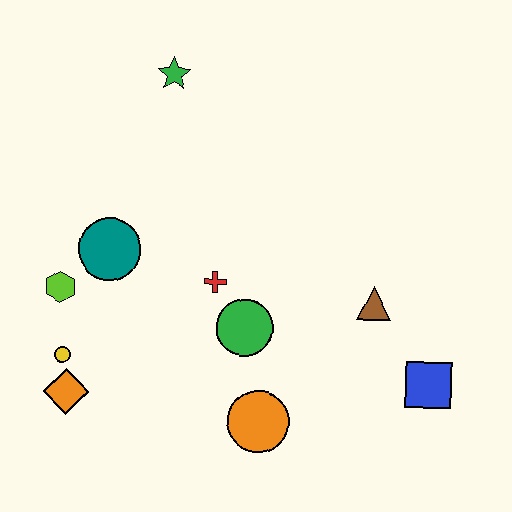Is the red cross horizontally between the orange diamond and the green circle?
Yes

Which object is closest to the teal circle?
The lime hexagon is closest to the teal circle.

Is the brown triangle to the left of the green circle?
No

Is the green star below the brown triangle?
No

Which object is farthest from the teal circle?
The blue square is farthest from the teal circle.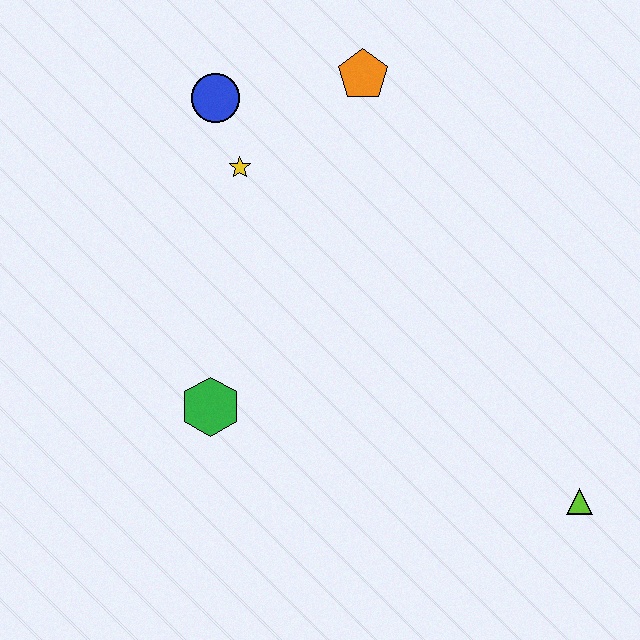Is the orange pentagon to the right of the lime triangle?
No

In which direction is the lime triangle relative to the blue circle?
The lime triangle is below the blue circle.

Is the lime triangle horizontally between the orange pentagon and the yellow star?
No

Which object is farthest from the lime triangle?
The blue circle is farthest from the lime triangle.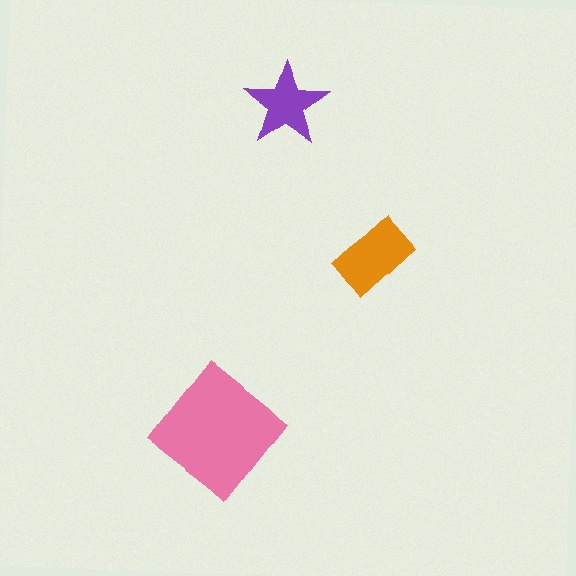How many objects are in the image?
There are 3 objects in the image.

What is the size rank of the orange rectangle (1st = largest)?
2nd.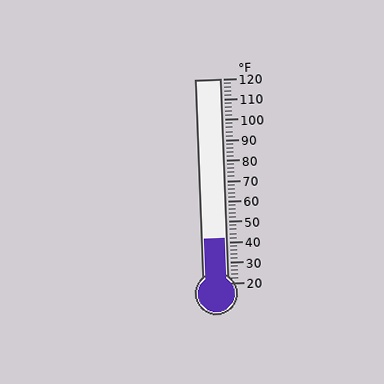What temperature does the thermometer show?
The thermometer shows approximately 42°F.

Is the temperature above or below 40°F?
The temperature is above 40°F.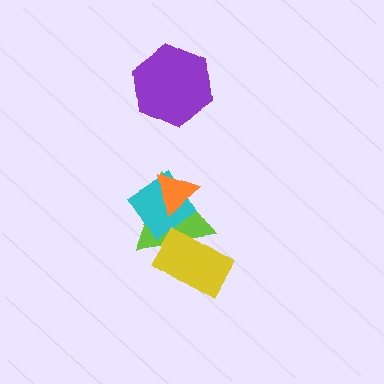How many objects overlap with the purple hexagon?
0 objects overlap with the purple hexagon.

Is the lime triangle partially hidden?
Yes, it is partially covered by another shape.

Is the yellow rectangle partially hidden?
No, no other shape covers it.